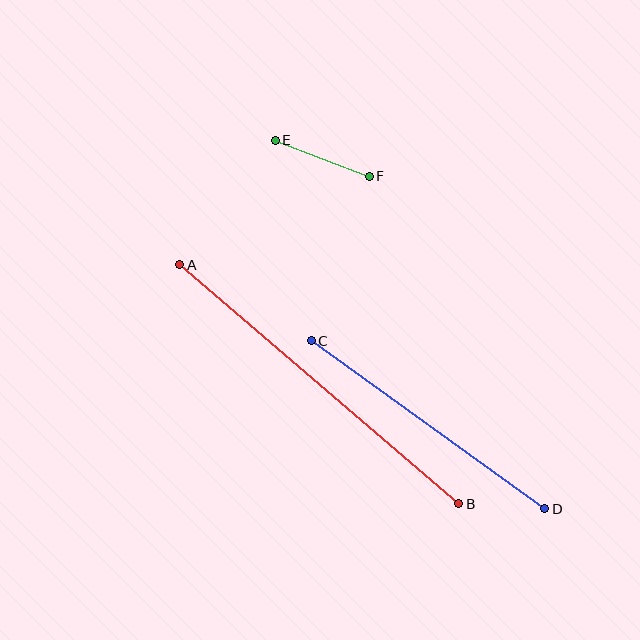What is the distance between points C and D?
The distance is approximately 288 pixels.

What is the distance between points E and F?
The distance is approximately 101 pixels.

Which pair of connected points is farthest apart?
Points A and B are farthest apart.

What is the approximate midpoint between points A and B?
The midpoint is at approximately (319, 384) pixels.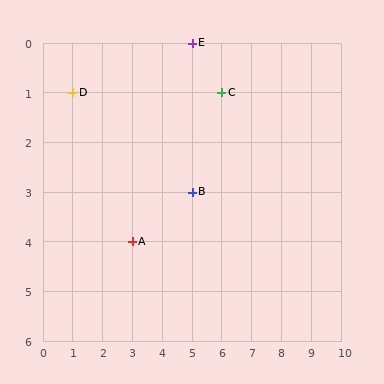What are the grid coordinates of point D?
Point D is at grid coordinates (1, 1).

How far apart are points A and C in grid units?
Points A and C are 3 columns and 3 rows apart (about 4.2 grid units diagonally).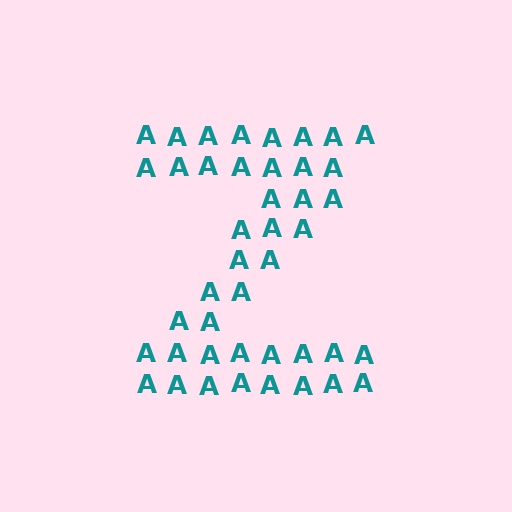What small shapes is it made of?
It is made of small letter A's.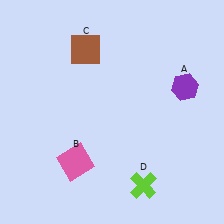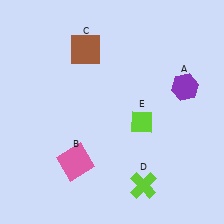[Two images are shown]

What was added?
A lime diamond (E) was added in Image 2.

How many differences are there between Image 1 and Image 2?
There is 1 difference between the two images.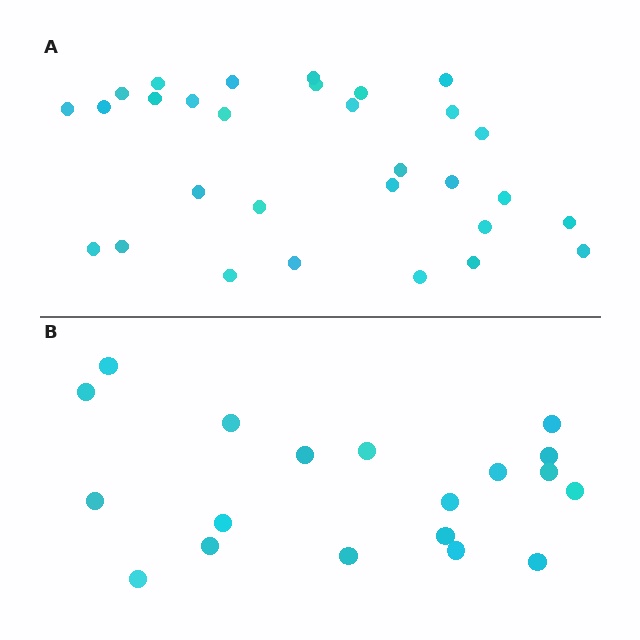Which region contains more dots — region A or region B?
Region A (the top region) has more dots.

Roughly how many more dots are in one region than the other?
Region A has roughly 12 or so more dots than region B.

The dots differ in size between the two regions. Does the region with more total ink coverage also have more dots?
No. Region B has more total ink coverage because its dots are larger, but region A actually contains more individual dots. Total area can be misleading — the number of items is what matters here.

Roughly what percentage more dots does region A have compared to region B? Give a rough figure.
About 60% more.